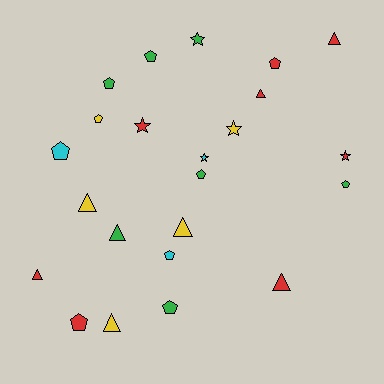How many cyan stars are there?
There is 1 cyan star.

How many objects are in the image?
There are 23 objects.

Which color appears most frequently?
Red, with 8 objects.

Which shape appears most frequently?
Pentagon, with 10 objects.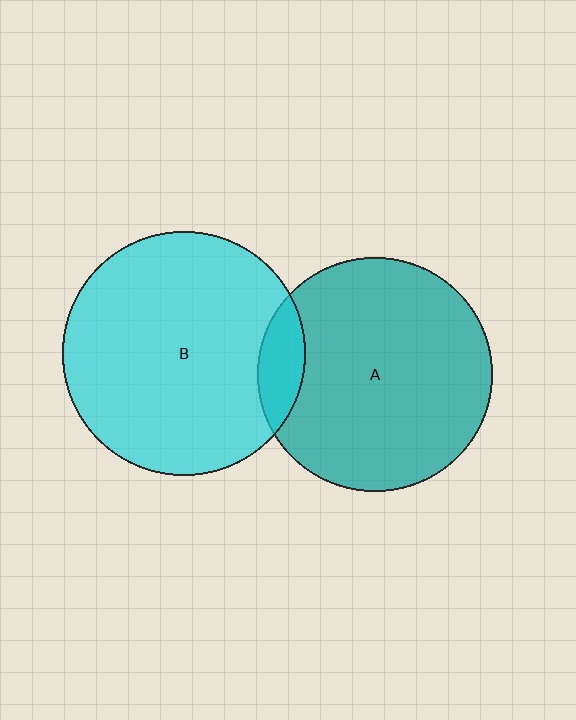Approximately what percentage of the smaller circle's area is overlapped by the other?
Approximately 10%.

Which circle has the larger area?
Circle B (cyan).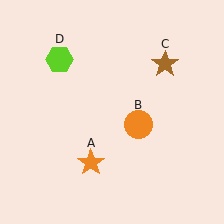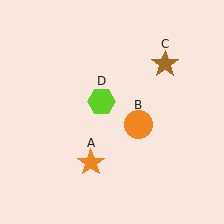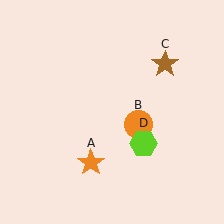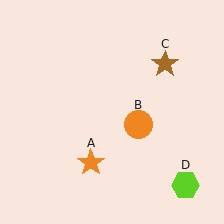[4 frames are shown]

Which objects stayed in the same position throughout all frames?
Orange star (object A) and orange circle (object B) and brown star (object C) remained stationary.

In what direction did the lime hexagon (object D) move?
The lime hexagon (object D) moved down and to the right.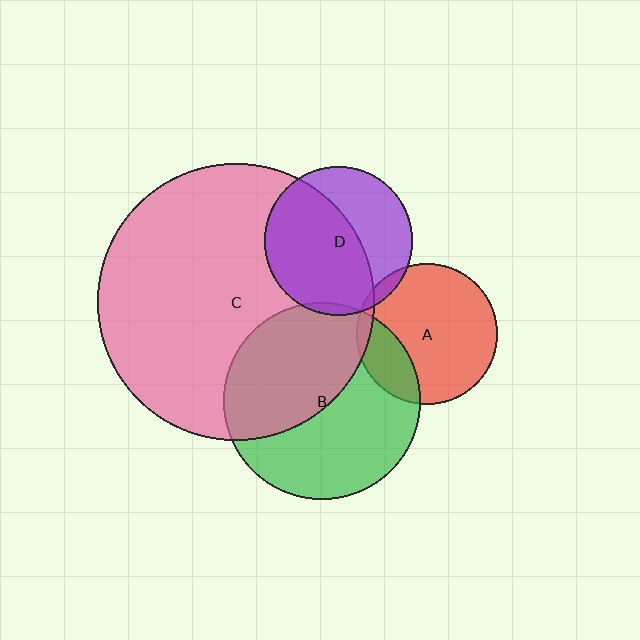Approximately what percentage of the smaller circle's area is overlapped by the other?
Approximately 45%.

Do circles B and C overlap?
Yes.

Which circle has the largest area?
Circle C (pink).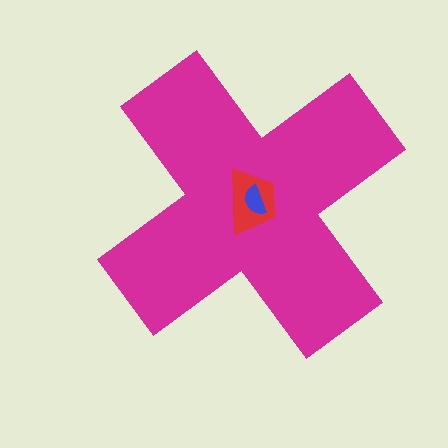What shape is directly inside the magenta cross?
The red trapezoid.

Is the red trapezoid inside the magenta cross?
Yes.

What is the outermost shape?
The magenta cross.